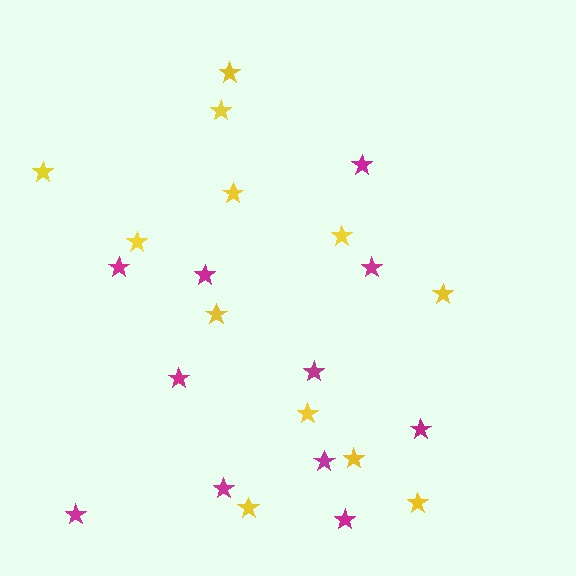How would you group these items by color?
There are 2 groups: one group of magenta stars (11) and one group of yellow stars (12).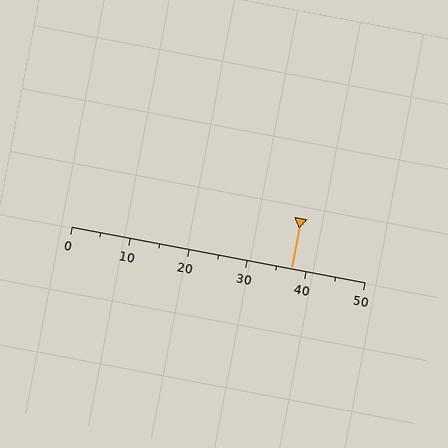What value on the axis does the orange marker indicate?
The marker indicates approximately 37.5.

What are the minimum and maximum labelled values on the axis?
The axis runs from 0 to 50.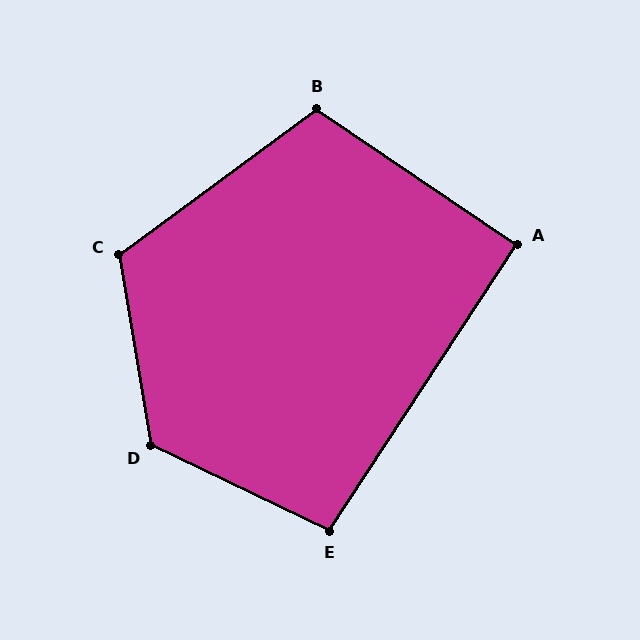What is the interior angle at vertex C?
Approximately 117 degrees (obtuse).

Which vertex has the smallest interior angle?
A, at approximately 91 degrees.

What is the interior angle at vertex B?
Approximately 109 degrees (obtuse).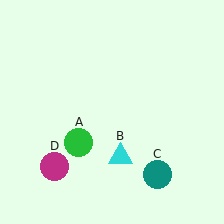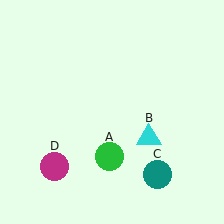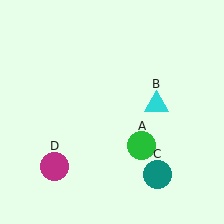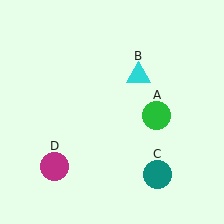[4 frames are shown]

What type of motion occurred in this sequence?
The green circle (object A), cyan triangle (object B) rotated counterclockwise around the center of the scene.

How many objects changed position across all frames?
2 objects changed position: green circle (object A), cyan triangle (object B).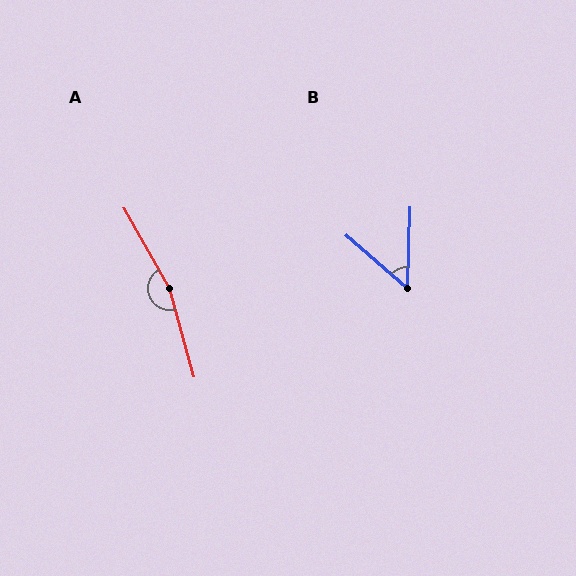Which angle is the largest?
A, at approximately 166 degrees.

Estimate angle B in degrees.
Approximately 51 degrees.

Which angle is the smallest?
B, at approximately 51 degrees.